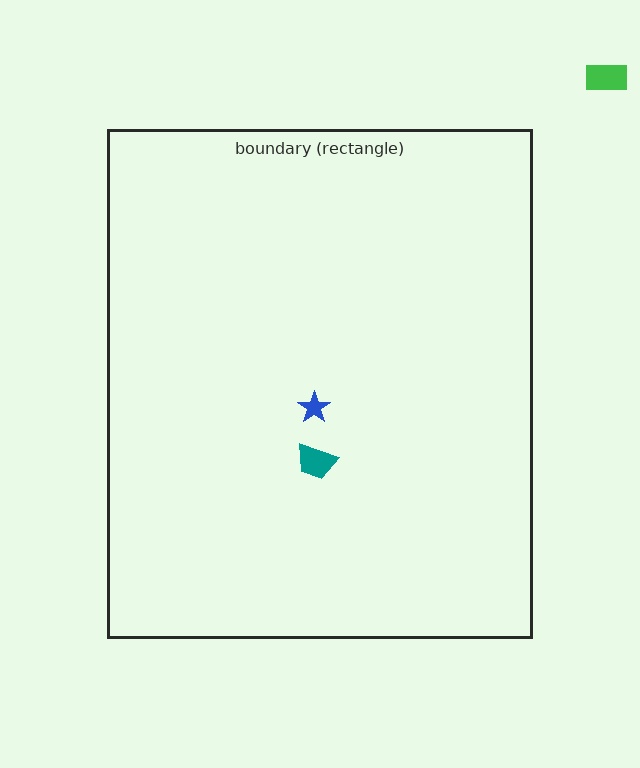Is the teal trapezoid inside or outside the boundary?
Inside.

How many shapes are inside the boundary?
2 inside, 1 outside.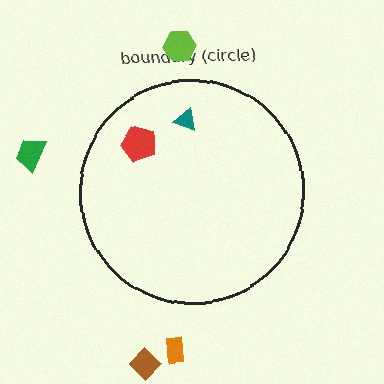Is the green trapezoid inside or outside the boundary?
Outside.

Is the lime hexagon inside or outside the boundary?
Outside.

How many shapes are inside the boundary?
2 inside, 4 outside.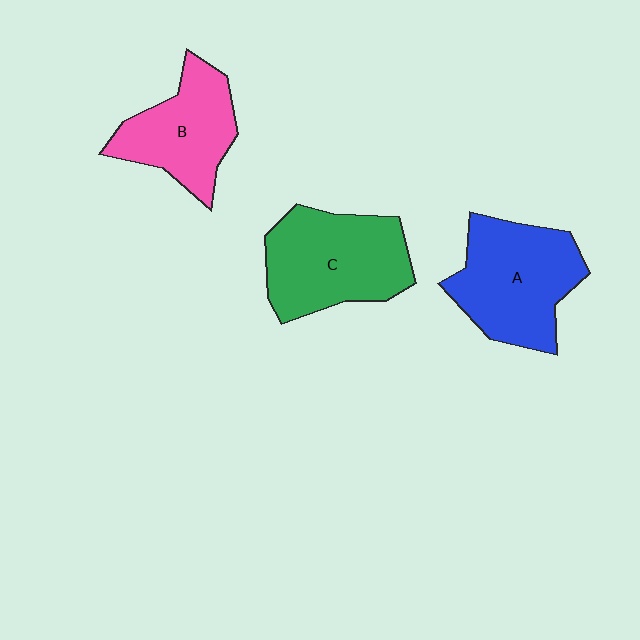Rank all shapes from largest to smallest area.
From largest to smallest: C (green), A (blue), B (pink).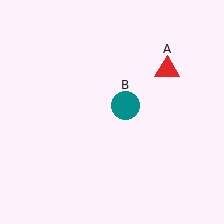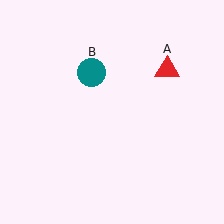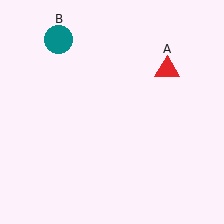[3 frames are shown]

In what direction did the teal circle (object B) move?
The teal circle (object B) moved up and to the left.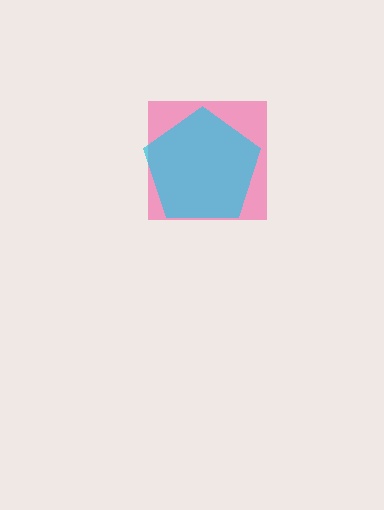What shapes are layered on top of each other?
The layered shapes are: a pink square, a cyan pentagon.